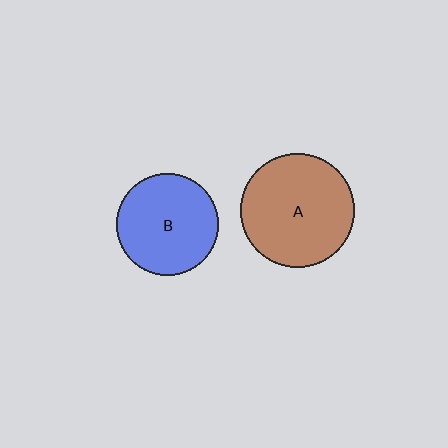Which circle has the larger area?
Circle A (brown).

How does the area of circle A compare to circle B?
Approximately 1.2 times.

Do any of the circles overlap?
No, none of the circles overlap.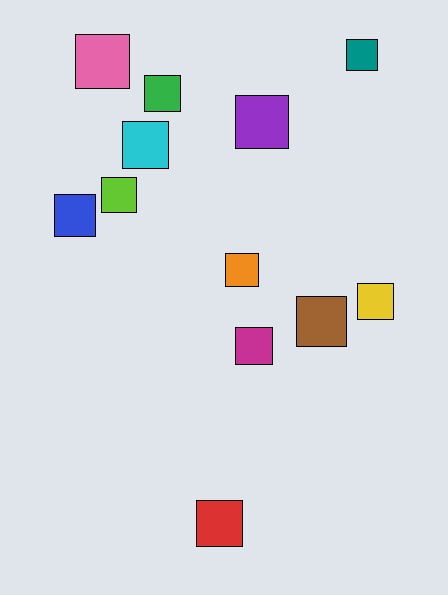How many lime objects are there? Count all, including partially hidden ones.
There is 1 lime object.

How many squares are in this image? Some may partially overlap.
There are 12 squares.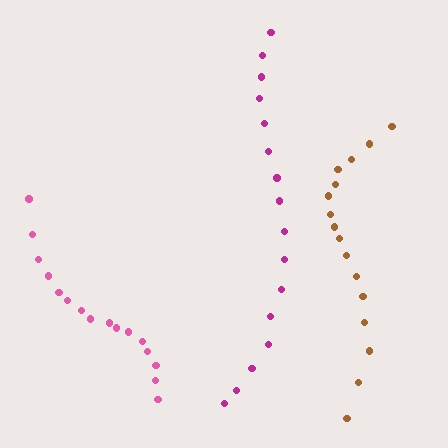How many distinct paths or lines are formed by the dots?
There are 3 distinct paths.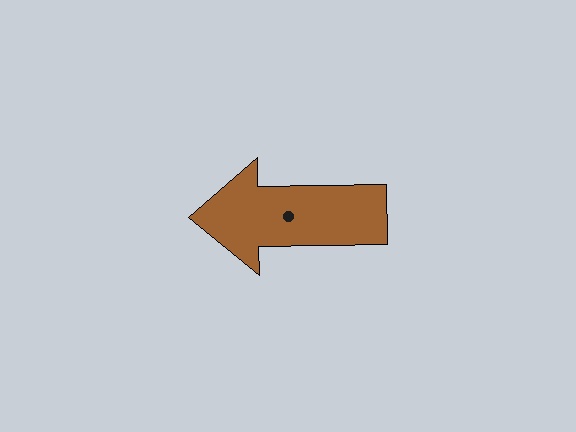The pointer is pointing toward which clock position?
Roughly 9 o'clock.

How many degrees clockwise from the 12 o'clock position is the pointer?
Approximately 269 degrees.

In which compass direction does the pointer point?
West.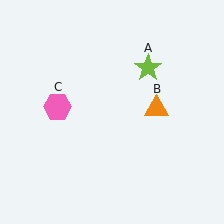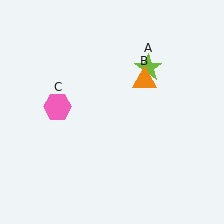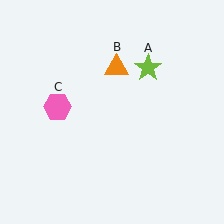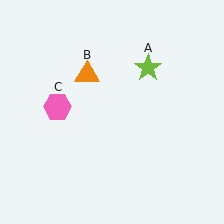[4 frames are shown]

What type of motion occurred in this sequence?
The orange triangle (object B) rotated counterclockwise around the center of the scene.